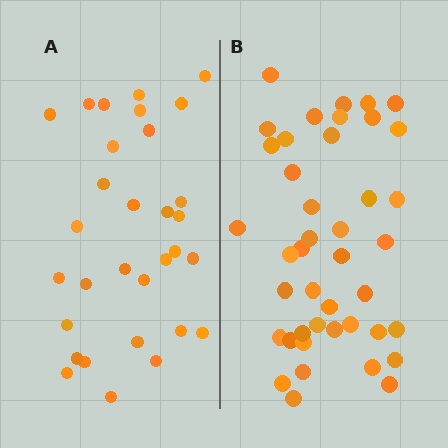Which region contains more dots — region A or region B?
Region B (the right region) has more dots.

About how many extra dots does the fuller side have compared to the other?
Region B has roughly 12 or so more dots than region A.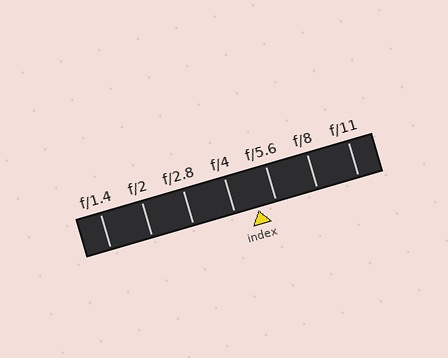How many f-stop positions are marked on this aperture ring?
There are 7 f-stop positions marked.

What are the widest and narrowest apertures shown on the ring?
The widest aperture shown is f/1.4 and the narrowest is f/11.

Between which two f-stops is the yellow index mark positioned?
The index mark is between f/4 and f/5.6.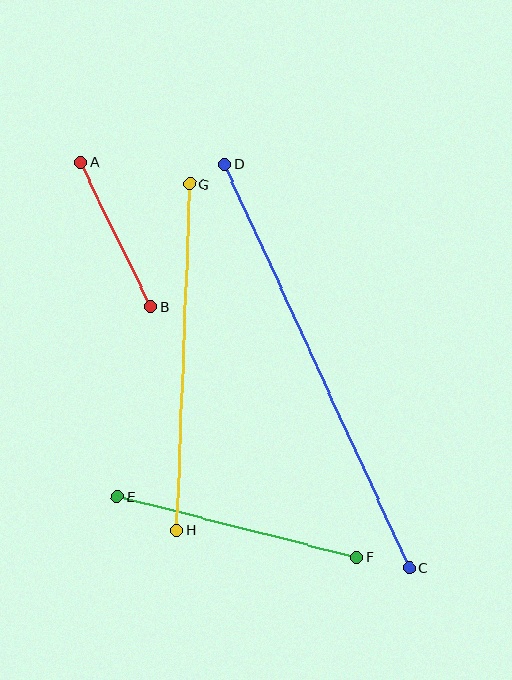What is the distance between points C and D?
The distance is approximately 444 pixels.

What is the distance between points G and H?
The distance is approximately 346 pixels.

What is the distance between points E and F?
The distance is approximately 247 pixels.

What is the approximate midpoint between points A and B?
The midpoint is at approximately (116, 235) pixels.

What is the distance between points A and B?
The distance is approximately 160 pixels.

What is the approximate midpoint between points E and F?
The midpoint is at approximately (237, 527) pixels.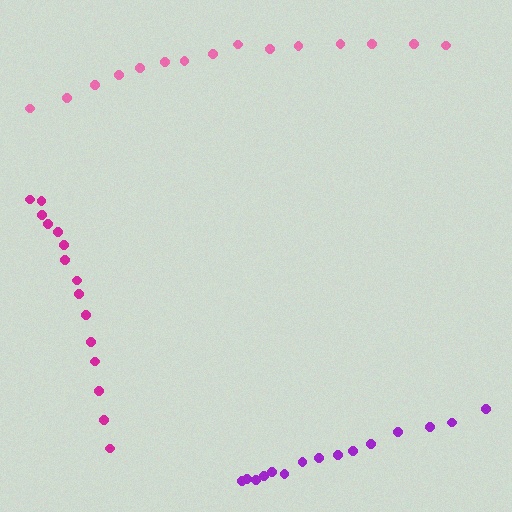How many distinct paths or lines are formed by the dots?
There are 3 distinct paths.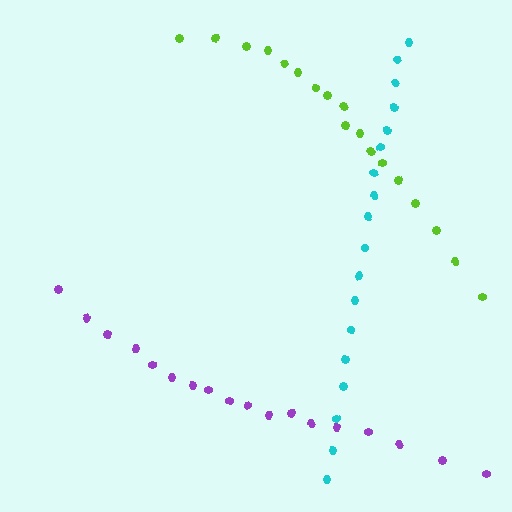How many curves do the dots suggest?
There are 3 distinct paths.